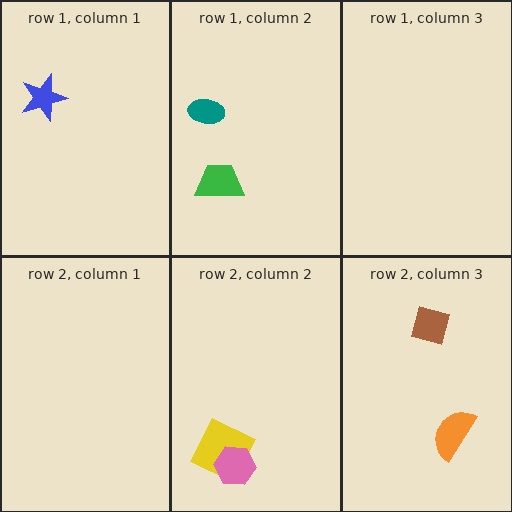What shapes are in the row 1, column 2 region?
The teal ellipse, the green trapezoid.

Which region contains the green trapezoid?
The row 1, column 2 region.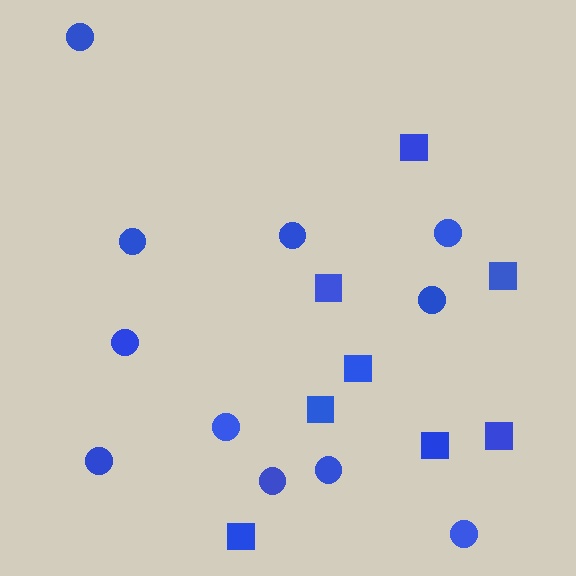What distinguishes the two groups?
There are 2 groups: one group of squares (8) and one group of circles (11).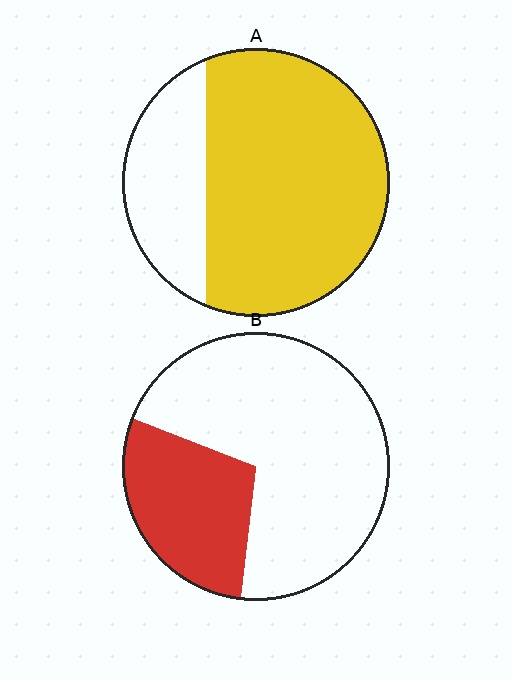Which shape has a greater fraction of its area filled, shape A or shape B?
Shape A.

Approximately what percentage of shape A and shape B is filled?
A is approximately 75% and B is approximately 30%.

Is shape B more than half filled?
No.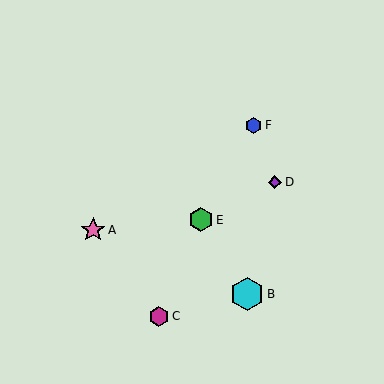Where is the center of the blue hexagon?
The center of the blue hexagon is at (254, 125).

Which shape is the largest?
The cyan hexagon (labeled B) is the largest.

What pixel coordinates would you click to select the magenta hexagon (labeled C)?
Click at (159, 316) to select the magenta hexagon C.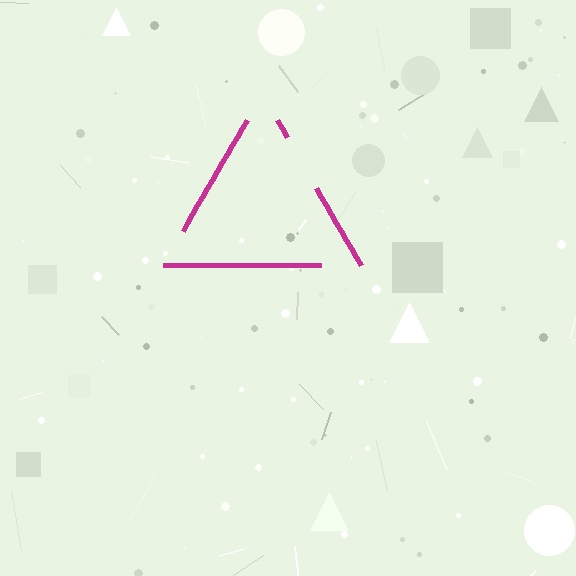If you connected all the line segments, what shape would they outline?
They would outline a triangle.